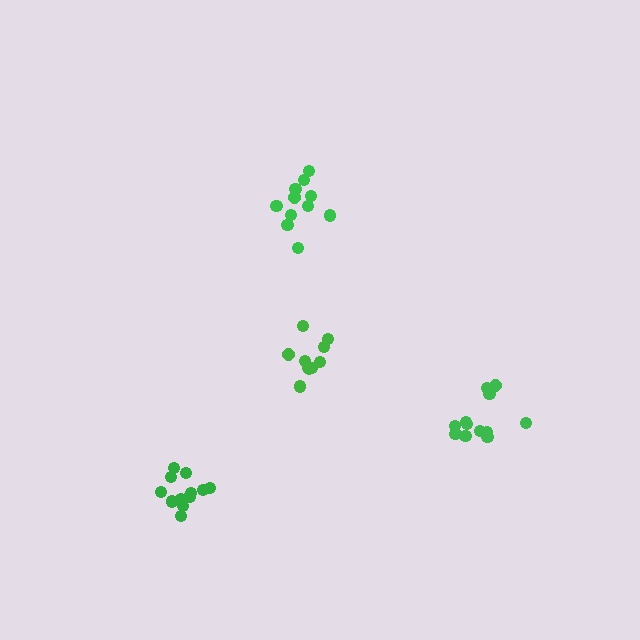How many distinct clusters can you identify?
There are 4 distinct clusters.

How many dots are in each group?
Group 1: 10 dots, Group 2: 12 dots, Group 3: 12 dots, Group 4: 11 dots (45 total).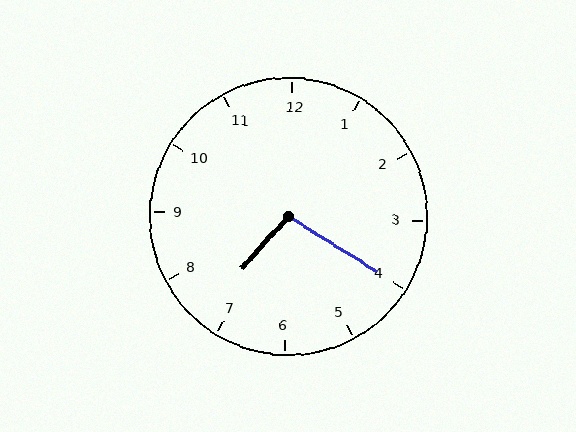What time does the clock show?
7:20.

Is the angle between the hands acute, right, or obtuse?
It is obtuse.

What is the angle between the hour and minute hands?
Approximately 100 degrees.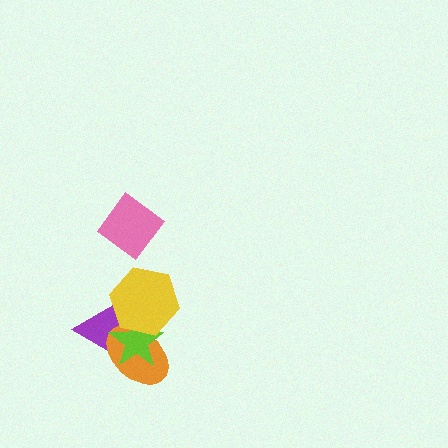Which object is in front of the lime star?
The yellow hexagon is in front of the lime star.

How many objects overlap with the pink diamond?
0 objects overlap with the pink diamond.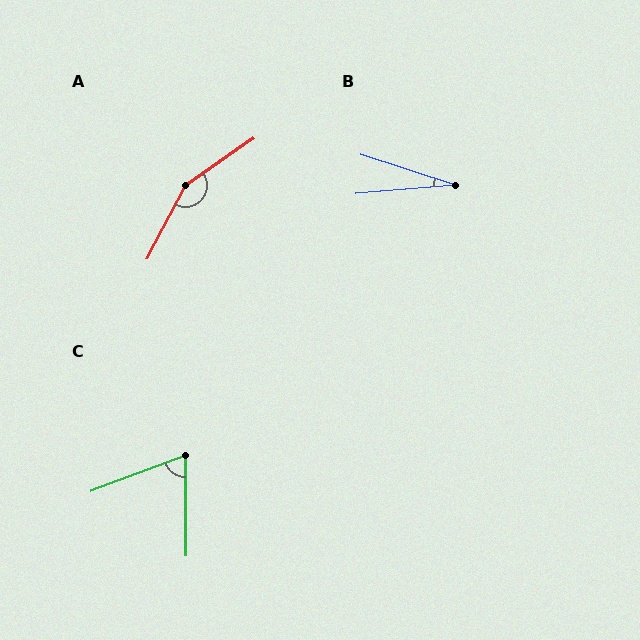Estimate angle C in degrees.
Approximately 69 degrees.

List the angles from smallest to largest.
B (23°), C (69°), A (153°).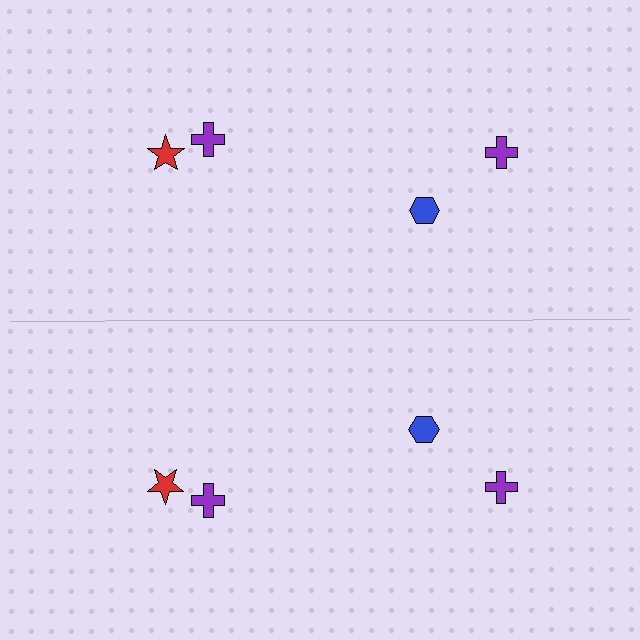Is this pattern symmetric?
Yes, this pattern has bilateral (reflection) symmetry.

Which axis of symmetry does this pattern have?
The pattern has a horizontal axis of symmetry running through the center of the image.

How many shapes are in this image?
There are 8 shapes in this image.